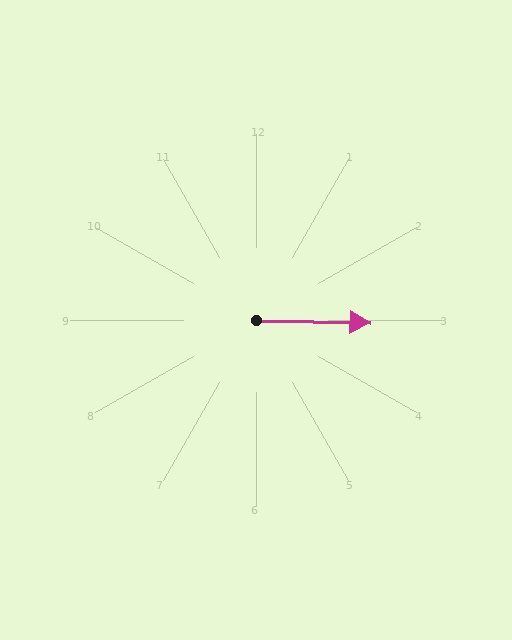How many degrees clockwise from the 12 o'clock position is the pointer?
Approximately 91 degrees.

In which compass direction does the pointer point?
East.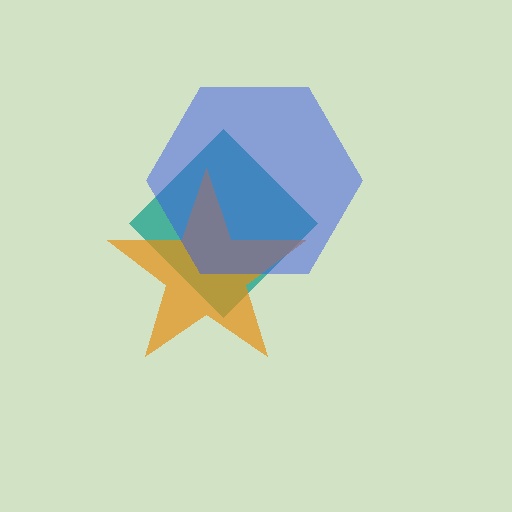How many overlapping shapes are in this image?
There are 3 overlapping shapes in the image.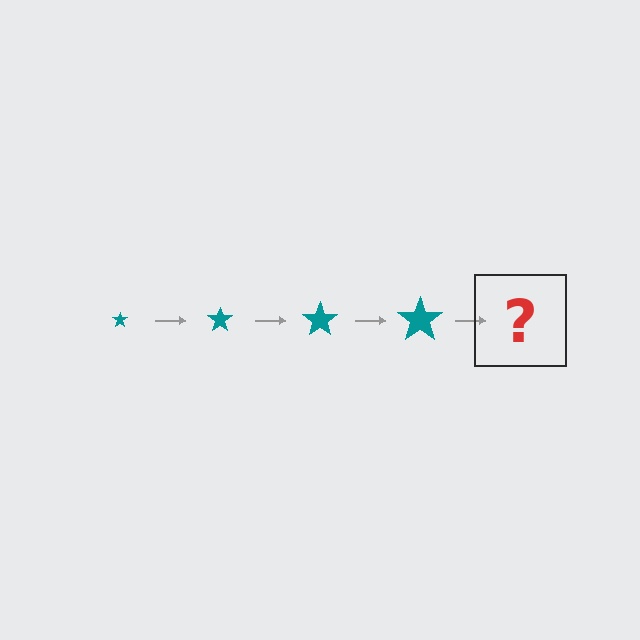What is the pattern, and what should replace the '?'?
The pattern is that the star gets progressively larger each step. The '?' should be a teal star, larger than the previous one.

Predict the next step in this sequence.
The next step is a teal star, larger than the previous one.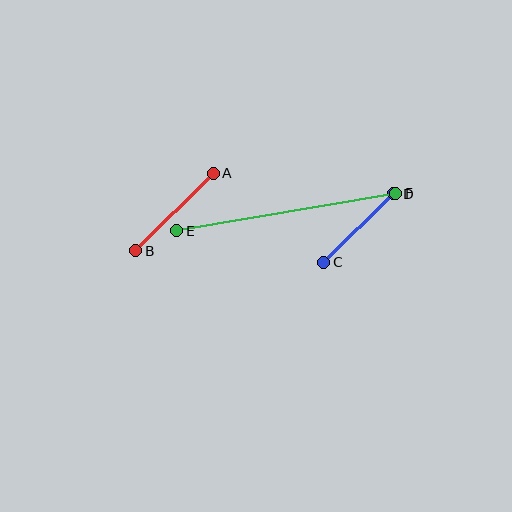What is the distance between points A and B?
The distance is approximately 110 pixels.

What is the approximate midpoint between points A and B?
The midpoint is at approximately (174, 212) pixels.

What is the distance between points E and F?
The distance is approximately 222 pixels.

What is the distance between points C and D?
The distance is approximately 98 pixels.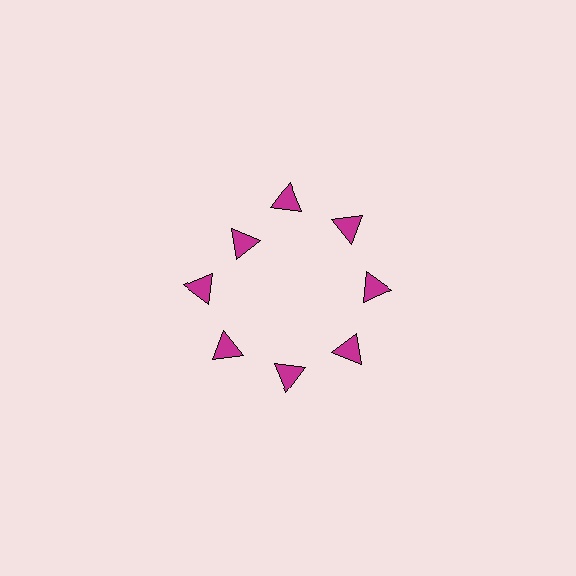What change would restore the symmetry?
The symmetry would be restored by moving it outward, back onto the ring so that all 8 triangles sit at equal angles and equal distance from the center.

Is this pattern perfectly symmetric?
No. The 8 magenta triangles are arranged in a ring, but one element near the 10 o'clock position is pulled inward toward the center, breaking the 8-fold rotational symmetry.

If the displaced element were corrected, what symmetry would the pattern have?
It would have 8-fold rotational symmetry — the pattern would map onto itself every 45 degrees.